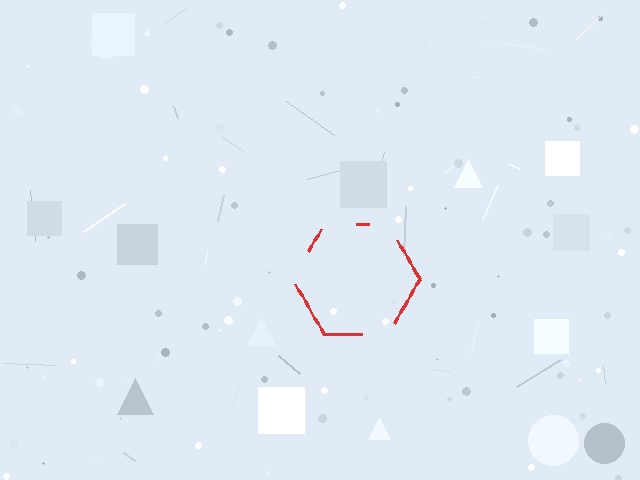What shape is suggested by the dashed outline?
The dashed outline suggests a hexagon.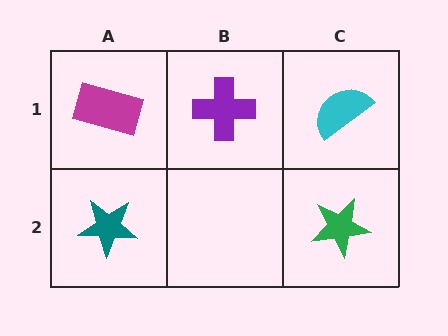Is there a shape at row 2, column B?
No, that cell is empty.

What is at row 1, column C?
A cyan semicircle.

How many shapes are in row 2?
2 shapes.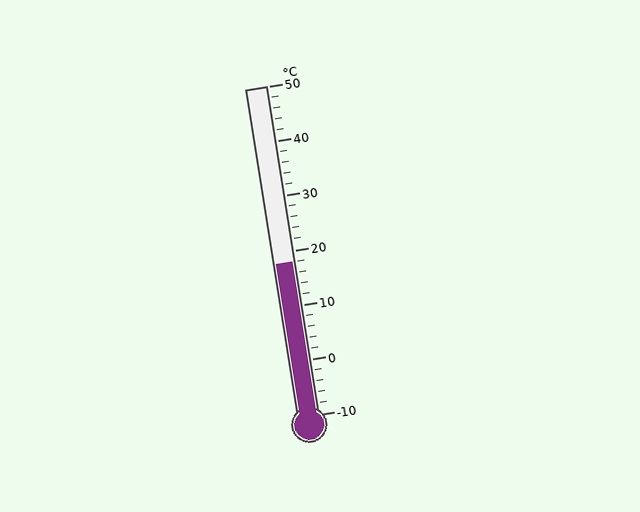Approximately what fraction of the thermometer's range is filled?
The thermometer is filled to approximately 45% of its range.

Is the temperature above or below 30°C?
The temperature is below 30°C.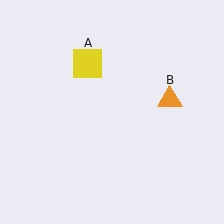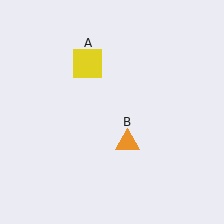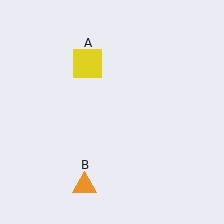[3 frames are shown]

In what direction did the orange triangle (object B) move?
The orange triangle (object B) moved down and to the left.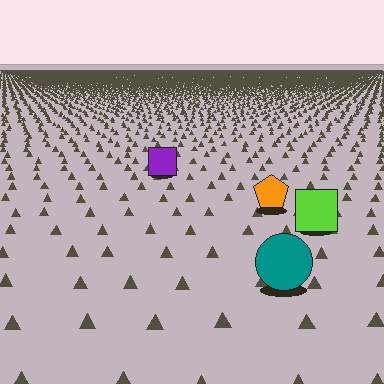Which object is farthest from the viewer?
The purple square is farthest from the viewer. It appears smaller and the ground texture around it is denser.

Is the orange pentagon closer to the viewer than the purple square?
Yes. The orange pentagon is closer — you can tell from the texture gradient: the ground texture is coarser near it.